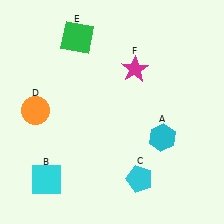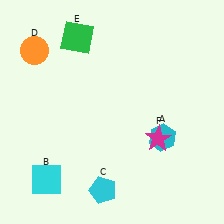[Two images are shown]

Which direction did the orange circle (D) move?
The orange circle (D) moved up.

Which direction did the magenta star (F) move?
The magenta star (F) moved down.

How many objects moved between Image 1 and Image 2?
3 objects moved between the two images.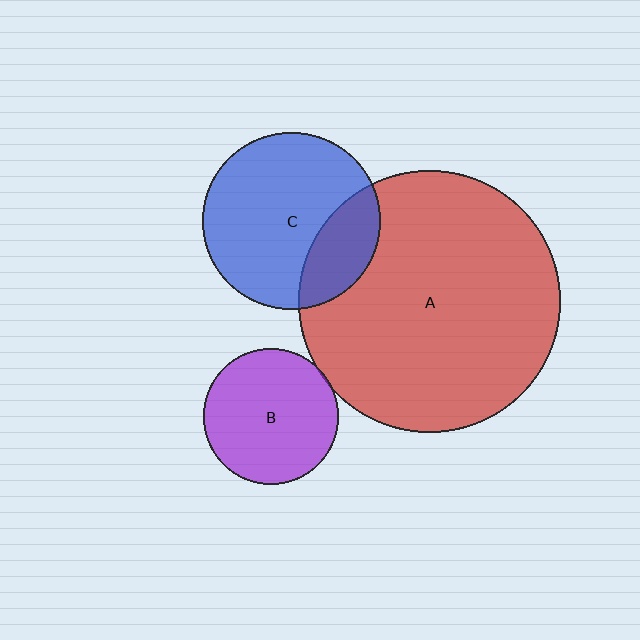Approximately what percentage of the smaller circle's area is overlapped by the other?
Approximately 5%.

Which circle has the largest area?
Circle A (red).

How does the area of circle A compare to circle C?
Approximately 2.2 times.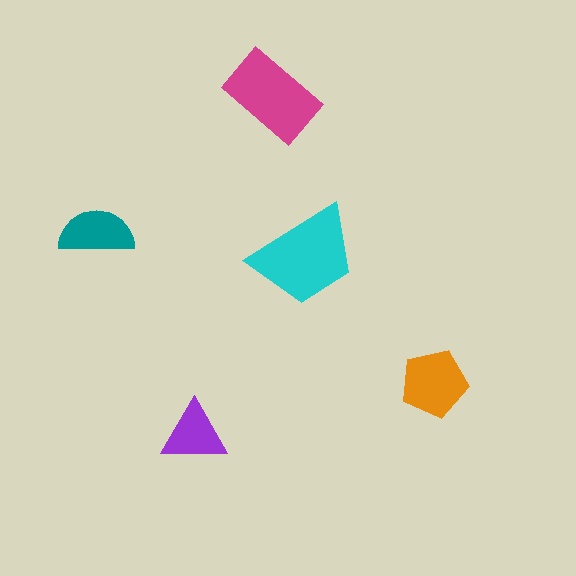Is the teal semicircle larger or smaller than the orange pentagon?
Smaller.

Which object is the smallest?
The purple triangle.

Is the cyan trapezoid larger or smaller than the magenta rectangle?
Larger.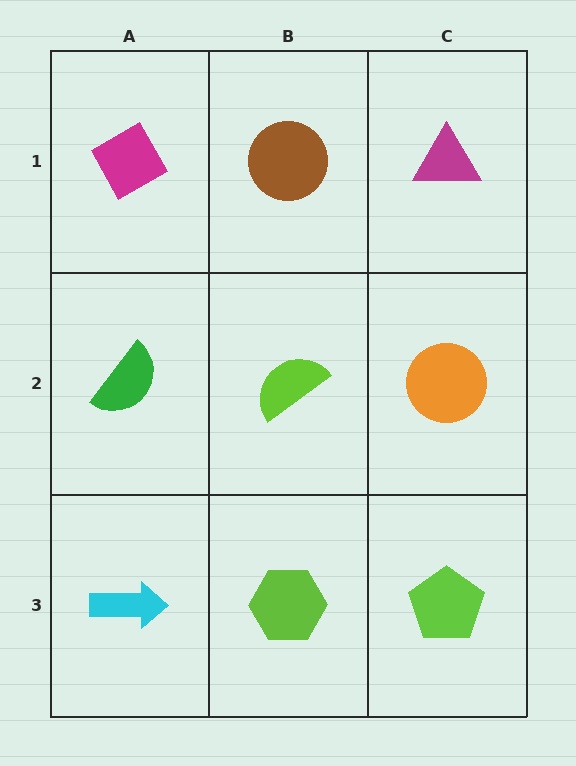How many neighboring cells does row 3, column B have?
3.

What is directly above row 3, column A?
A green semicircle.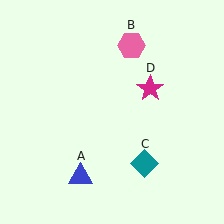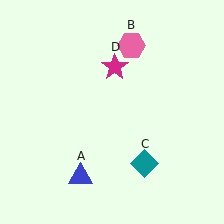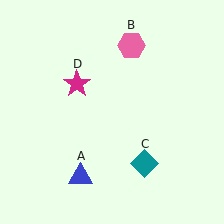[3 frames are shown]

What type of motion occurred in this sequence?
The magenta star (object D) rotated counterclockwise around the center of the scene.